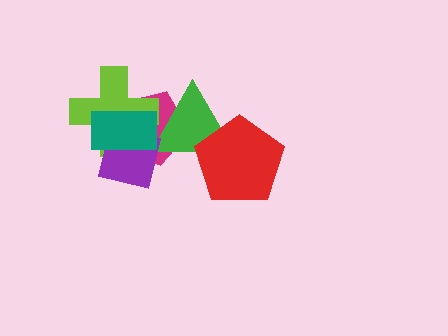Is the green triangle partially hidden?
Yes, it is partially covered by another shape.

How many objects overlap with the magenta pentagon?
4 objects overlap with the magenta pentagon.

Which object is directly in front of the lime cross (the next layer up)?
The purple square is directly in front of the lime cross.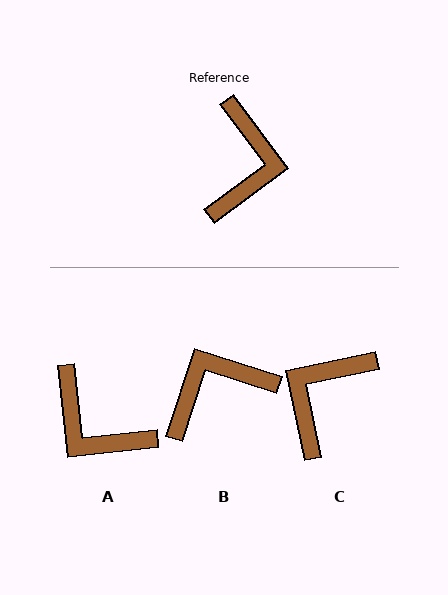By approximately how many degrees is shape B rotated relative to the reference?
Approximately 125 degrees counter-clockwise.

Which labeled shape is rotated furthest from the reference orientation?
C, about 155 degrees away.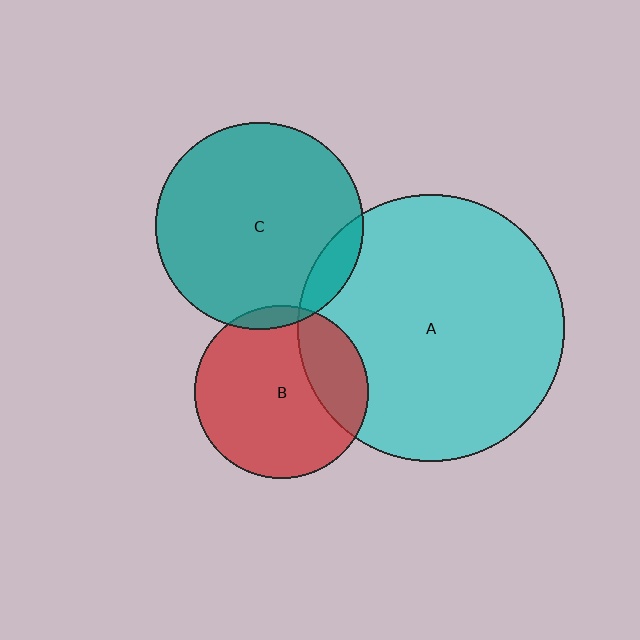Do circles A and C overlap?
Yes.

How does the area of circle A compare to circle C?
Approximately 1.7 times.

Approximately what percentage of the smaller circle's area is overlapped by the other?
Approximately 10%.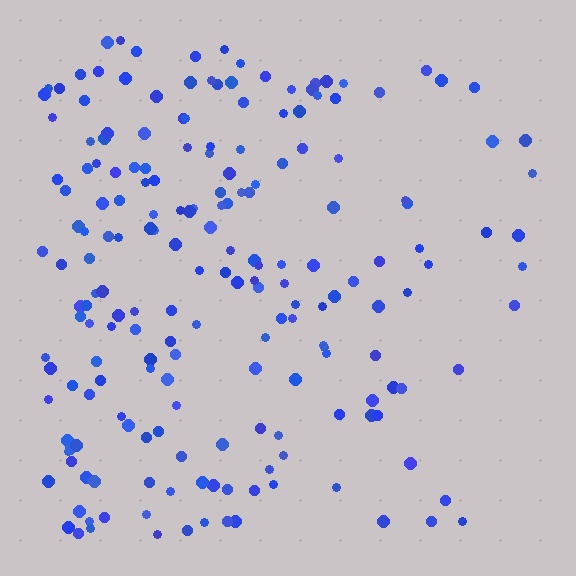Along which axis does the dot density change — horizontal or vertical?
Horizontal.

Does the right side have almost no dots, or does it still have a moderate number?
Still a moderate number, just noticeably fewer than the left.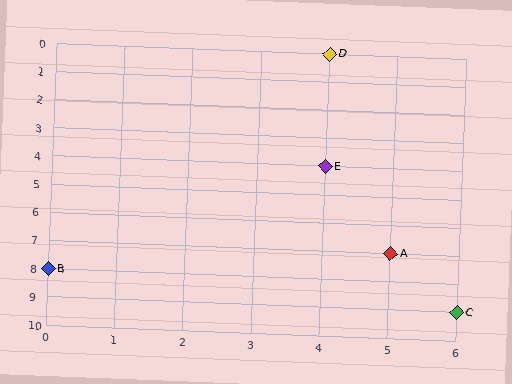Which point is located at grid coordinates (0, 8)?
Point B is at (0, 8).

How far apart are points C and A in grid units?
Points C and A are 1 column and 2 rows apart (about 2.2 grid units diagonally).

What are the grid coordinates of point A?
Point A is at grid coordinates (5, 7).